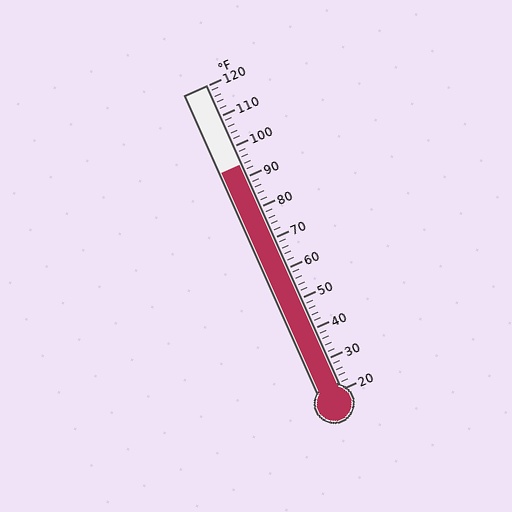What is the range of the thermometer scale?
The thermometer scale ranges from 20°F to 120°F.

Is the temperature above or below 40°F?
The temperature is above 40°F.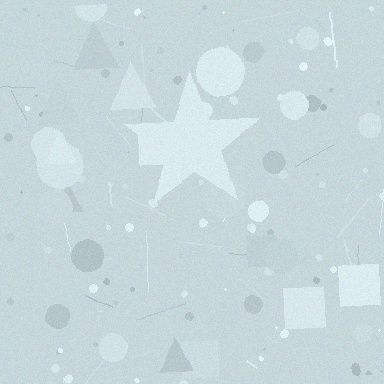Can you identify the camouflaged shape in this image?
The camouflaged shape is a star.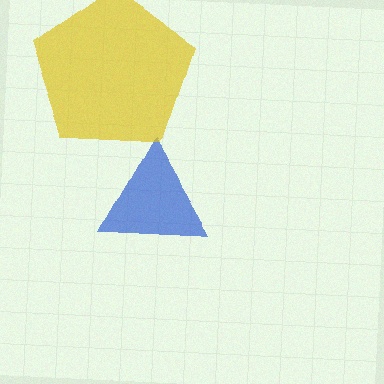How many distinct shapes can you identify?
There are 2 distinct shapes: a blue triangle, a yellow pentagon.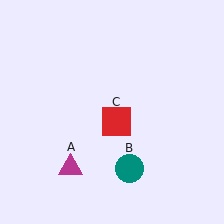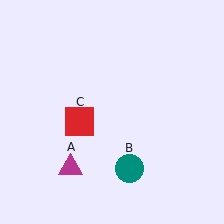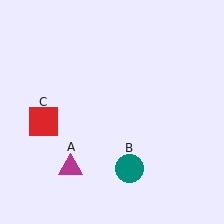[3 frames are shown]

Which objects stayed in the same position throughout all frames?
Magenta triangle (object A) and teal circle (object B) remained stationary.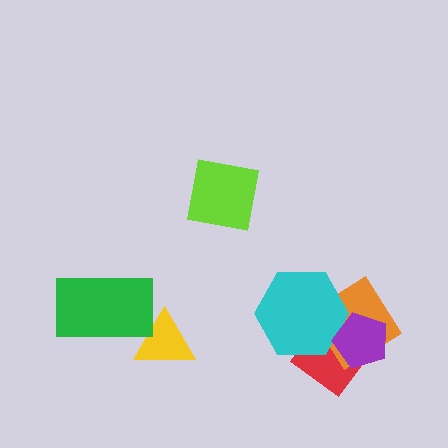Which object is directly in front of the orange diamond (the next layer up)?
The cyan hexagon is directly in front of the orange diamond.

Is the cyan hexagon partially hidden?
Yes, it is partially covered by another shape.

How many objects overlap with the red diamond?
3 objects overlap with the red diamond.